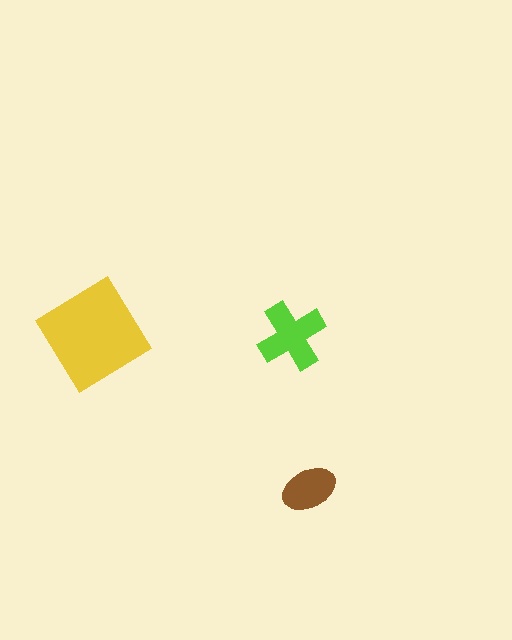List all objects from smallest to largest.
The brown ellipse, the lime cross, the yellow diamond.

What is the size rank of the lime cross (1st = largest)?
2nd.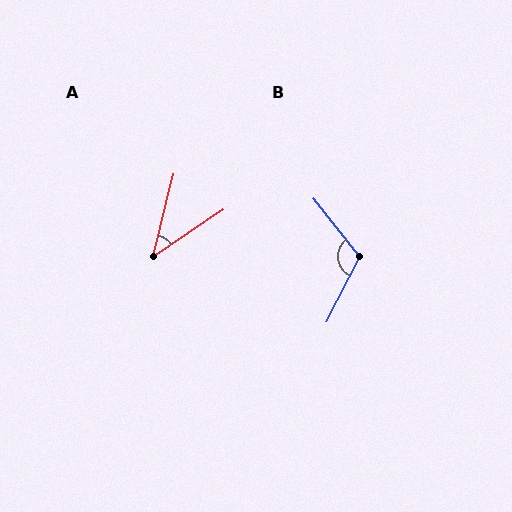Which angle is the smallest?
A, at approximately 42 degrees.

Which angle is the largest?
B, at approximately 114 degrees.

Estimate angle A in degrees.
Approximately 42 degrees.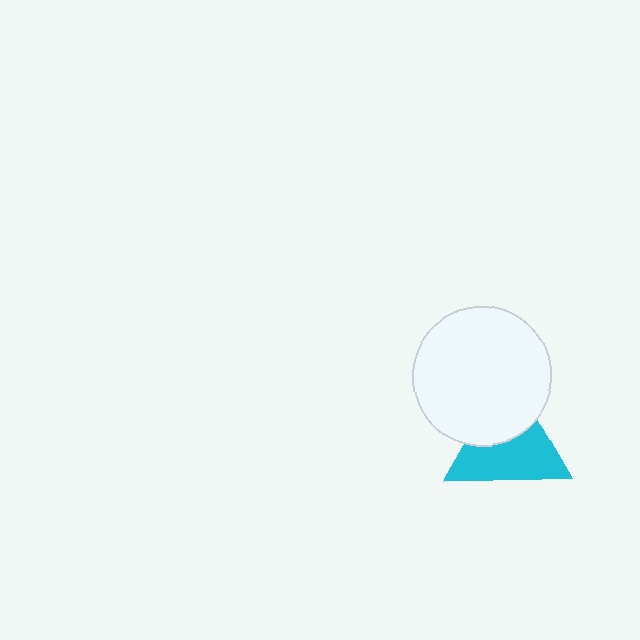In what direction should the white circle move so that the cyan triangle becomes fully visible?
The white circle should move up. That is the shortest direction to clear the overlap and leave the cyan triangle fully visible.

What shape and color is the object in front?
The object in front is a white circle.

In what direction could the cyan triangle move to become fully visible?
The cyan triangle could move down. That would shift it out from behind the white circle entirely.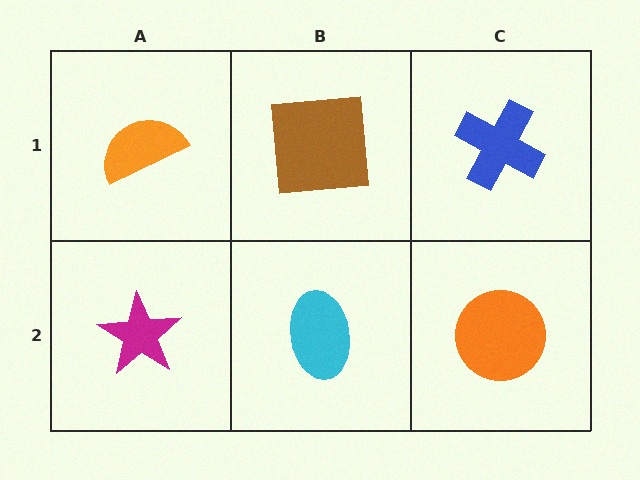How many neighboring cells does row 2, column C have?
2.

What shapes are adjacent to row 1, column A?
A magenta star (row 2, column A), a brown square (row 1, column B).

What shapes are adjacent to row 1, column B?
A cyan ellipse (row 2, column B), an orange semicircle (row 1, column A), a blue cross (row 1, column C).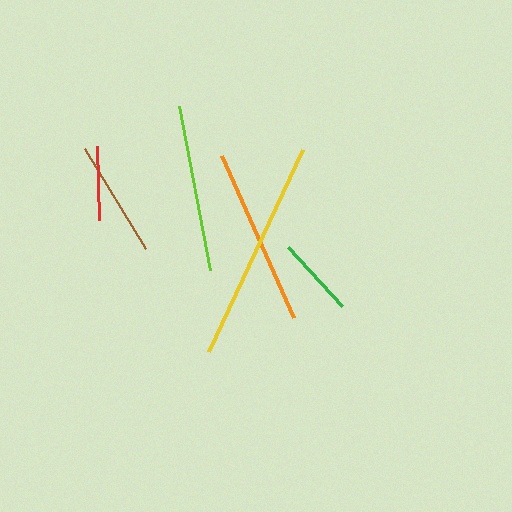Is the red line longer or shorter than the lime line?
The lime line is longer than the red line.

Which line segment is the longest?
The yellow line is the longest at approximately 223 pixels.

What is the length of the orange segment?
The orange segment is approximately 178 pixels long.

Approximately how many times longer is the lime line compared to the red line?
The lime line is approximately 2.2 times the length of the red line.